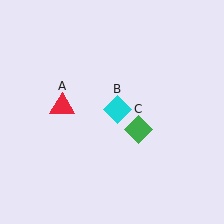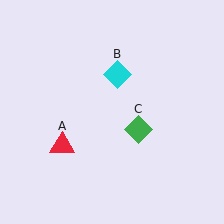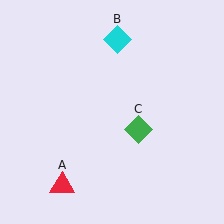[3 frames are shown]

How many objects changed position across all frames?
2 objects changed position: red triangle (object A), cyan diamond (object B).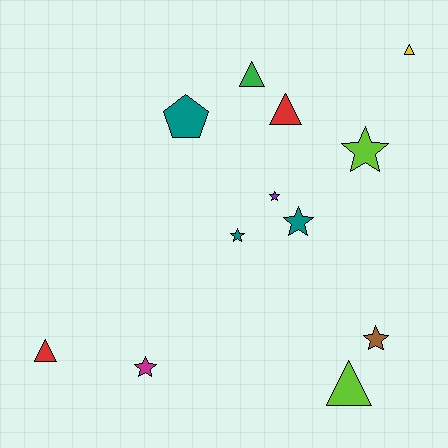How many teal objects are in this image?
There are 3 teal objects.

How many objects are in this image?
There are 12 objects.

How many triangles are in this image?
There are 5 triangles.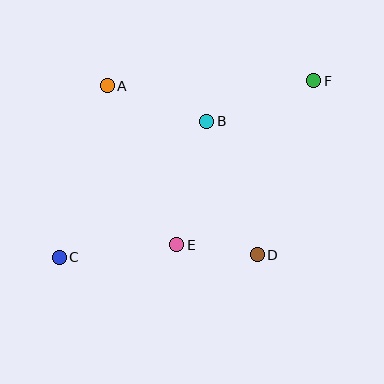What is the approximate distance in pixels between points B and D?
The distance between B and D is approximately 142 pixels.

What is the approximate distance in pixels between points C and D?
The distance between C and D is approximately 198 pixels.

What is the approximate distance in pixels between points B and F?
The distance between B and F is approximately 115 pixels.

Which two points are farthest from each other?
Points C and F are farthest from each other.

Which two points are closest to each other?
Points D and E are closest to each other.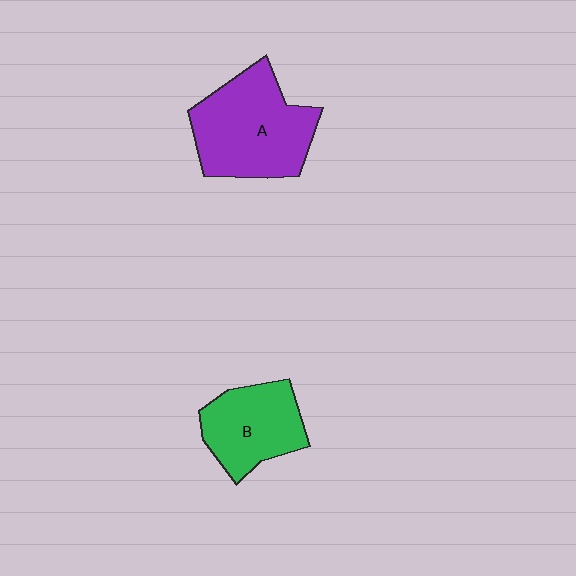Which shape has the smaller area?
Shape B (green).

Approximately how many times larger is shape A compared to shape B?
Approximately 1.5 times.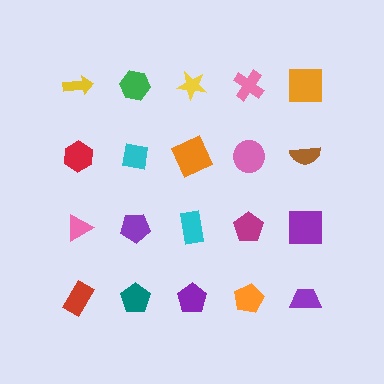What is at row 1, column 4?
A pink cross.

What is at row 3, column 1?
A pink triangle.